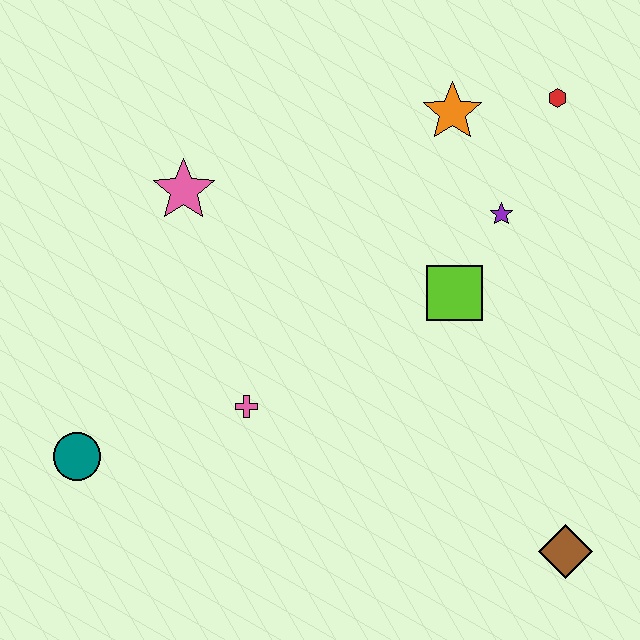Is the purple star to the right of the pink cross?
Yes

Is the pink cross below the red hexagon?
Yes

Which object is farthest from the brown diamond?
The pink star is farthest from the brown diamond.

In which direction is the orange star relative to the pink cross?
The orange star is above the pink cross.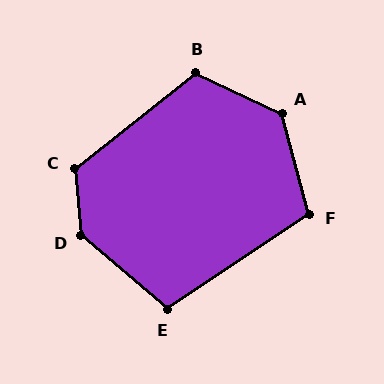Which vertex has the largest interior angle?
D, at approximately 135 degrees.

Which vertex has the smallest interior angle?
E, at approximately 106 degrees.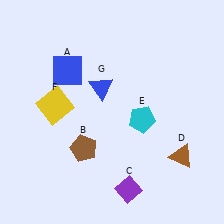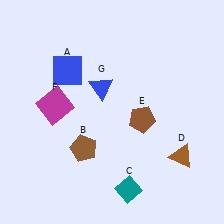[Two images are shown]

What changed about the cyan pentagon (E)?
In Image 1, E is cyan. In Image 2, it changed to brown.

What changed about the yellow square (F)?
In Image 1, F is yellow. In Image 2, it changed to magenta.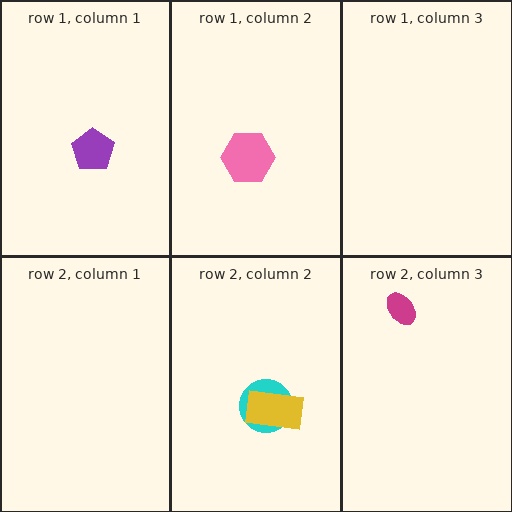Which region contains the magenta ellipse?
The row 2, column 3 region.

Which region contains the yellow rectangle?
The row 2, column 2 region.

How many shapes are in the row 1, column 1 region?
1.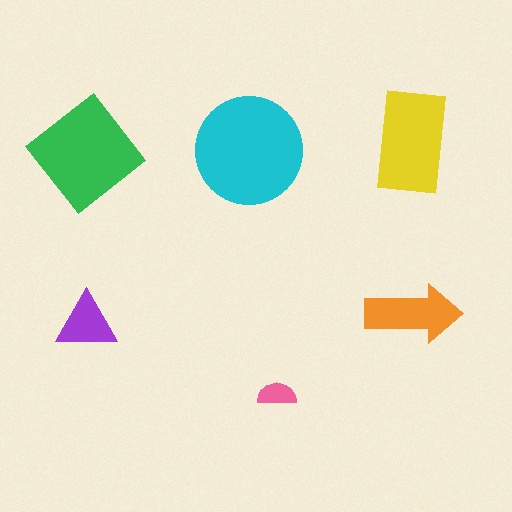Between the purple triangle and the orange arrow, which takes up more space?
The orange arrow.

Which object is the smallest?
The pink semicircle.